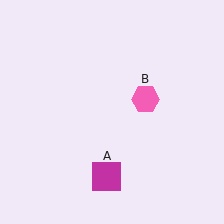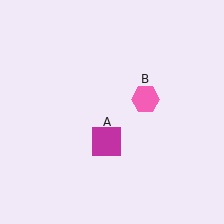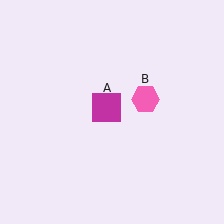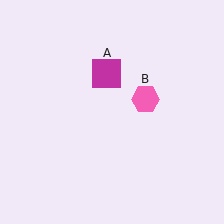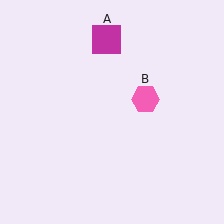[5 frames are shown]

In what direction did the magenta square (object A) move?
The magenta square (object A) moved up.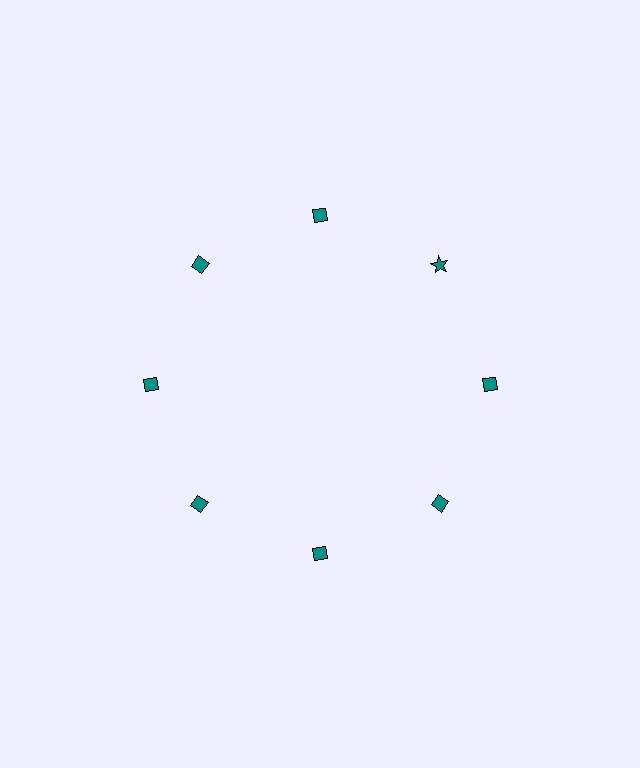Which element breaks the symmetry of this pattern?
The teal star at roughly the 2 o'clock position breaks the symmetry. All other shapes are teal diamonds.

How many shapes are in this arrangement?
There are 8 shapes arranged in a ring pattern.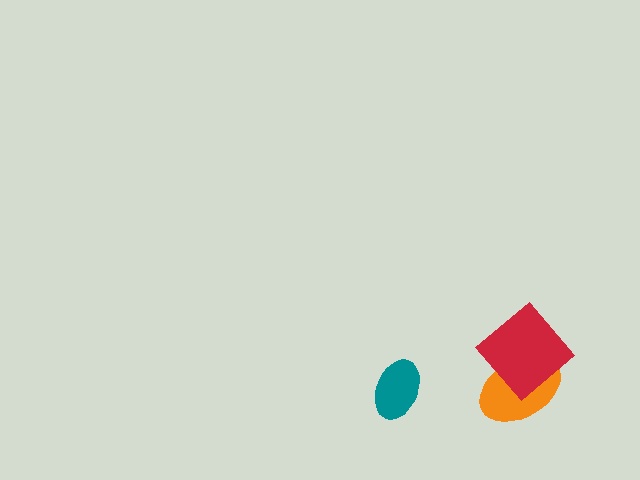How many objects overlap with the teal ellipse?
0 objects overlap with the teal ellipse.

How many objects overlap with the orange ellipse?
1 object overlaps with the orange ellipse.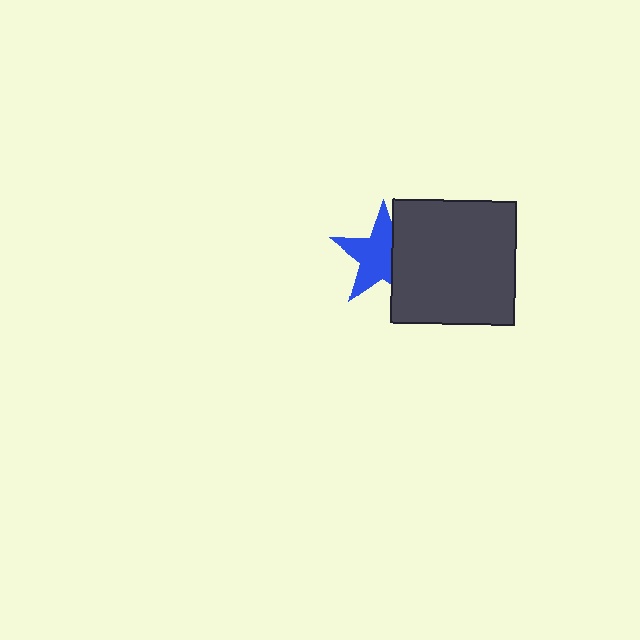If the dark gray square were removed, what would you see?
You would see the complete blue star.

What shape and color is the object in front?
The object in front is a dark gray square.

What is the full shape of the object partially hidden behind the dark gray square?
The partially hidden object is a blue star.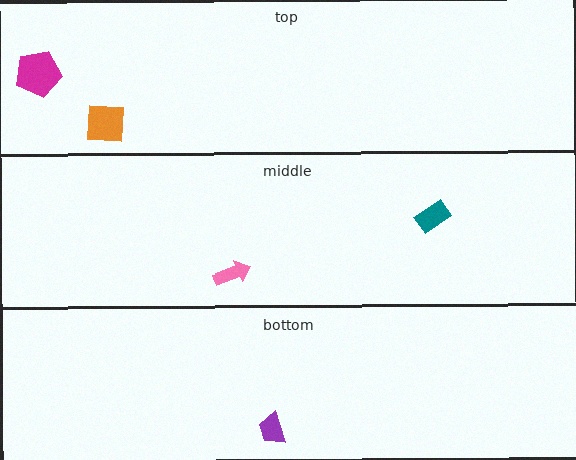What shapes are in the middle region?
The teal rectangle, the pink arrow.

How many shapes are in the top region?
2.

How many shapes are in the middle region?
2.